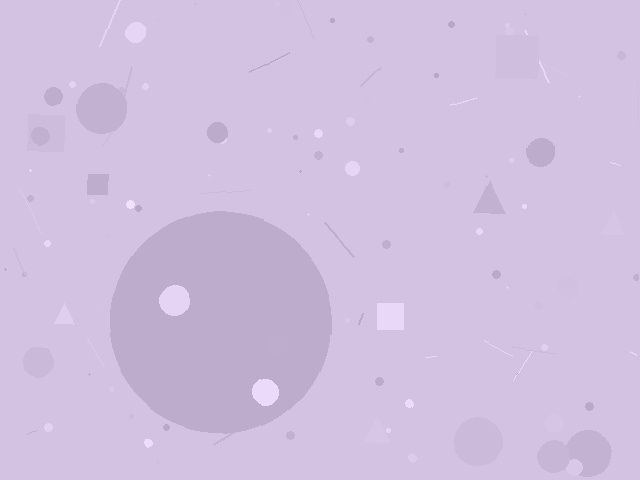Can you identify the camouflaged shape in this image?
The camouflaged shape is a circle.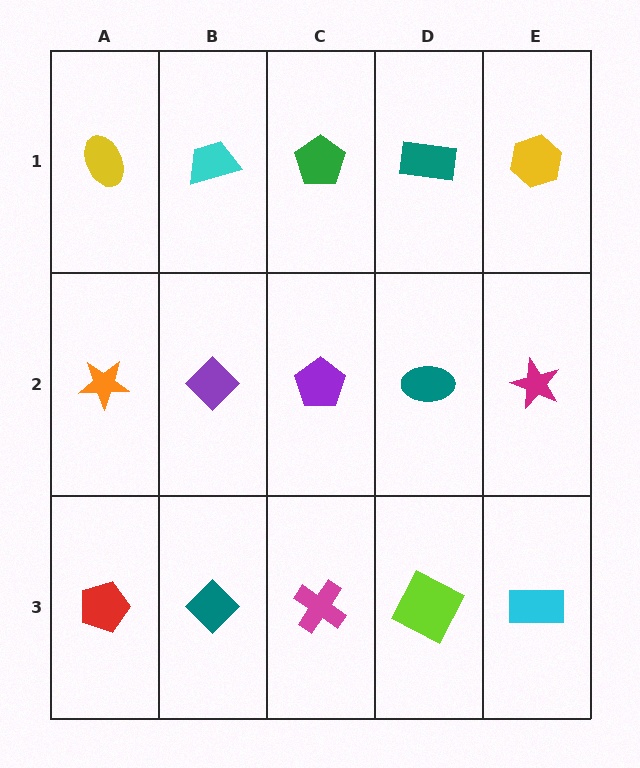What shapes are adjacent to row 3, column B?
A purple diamond (row 2, column B), a red pentagon (row 3, column A), a magenta cross (row 3, column C).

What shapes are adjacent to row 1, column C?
A purple pentagon (row 2, column C), a cyan trapezoid (row 1, column B), a teal rectangle (row 1, column D).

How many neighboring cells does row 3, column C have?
3.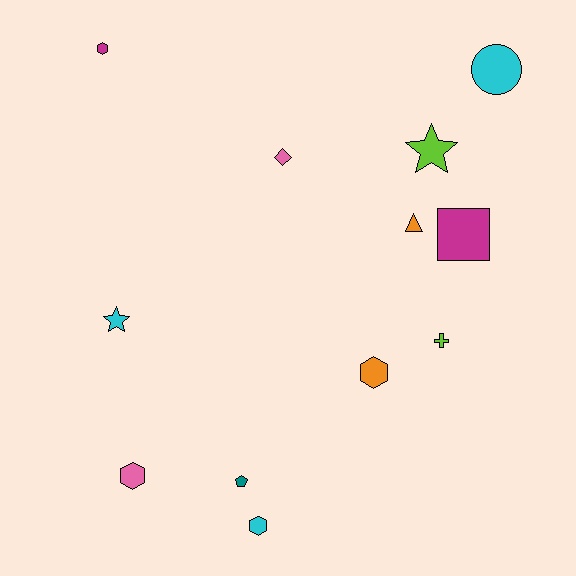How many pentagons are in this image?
There is 1 pentagon.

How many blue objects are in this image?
There are no blue objects.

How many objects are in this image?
There are 12 objects.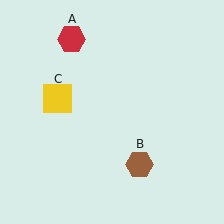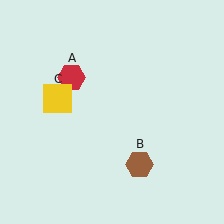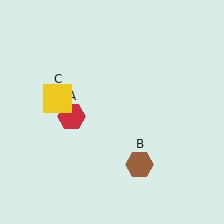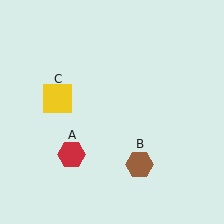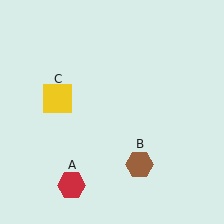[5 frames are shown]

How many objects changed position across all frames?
1 object changed position: red hexagon (object A).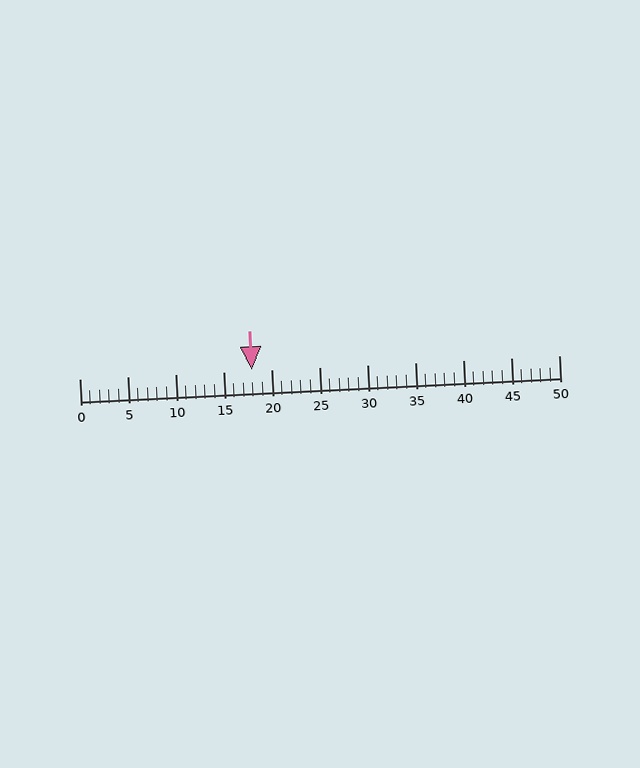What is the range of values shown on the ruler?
The ruler shows values from 0 to 50.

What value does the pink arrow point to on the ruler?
The pink arrow points to approximately 18.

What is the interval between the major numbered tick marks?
The major tick marks are spaced 5 units apart.